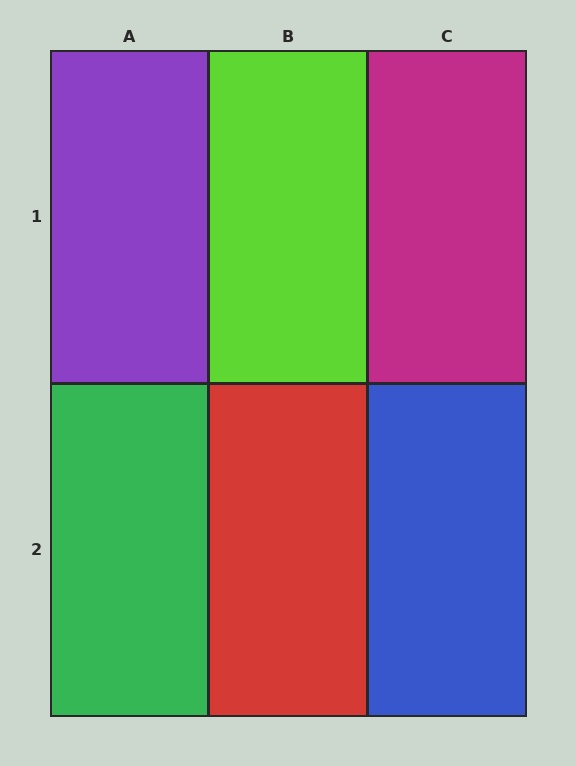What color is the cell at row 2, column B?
Red.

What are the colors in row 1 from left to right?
Purple, lime, magenta.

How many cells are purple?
1 cell is purple.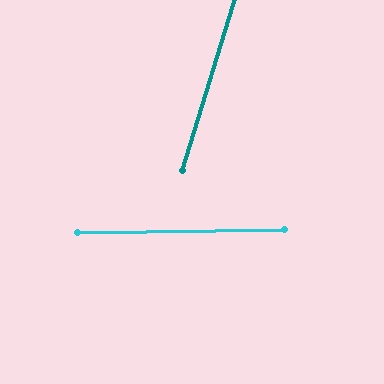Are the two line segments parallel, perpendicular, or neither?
Neither parallel nor perpendicular — they differ by about 72°.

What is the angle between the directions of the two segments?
Approximately 72 degrees.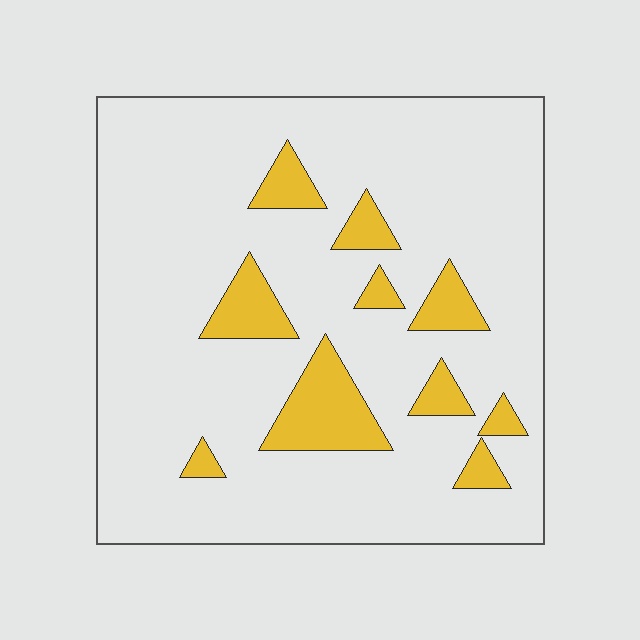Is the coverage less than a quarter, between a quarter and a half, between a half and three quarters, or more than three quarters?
Less than a quarter.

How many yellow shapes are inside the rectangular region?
10.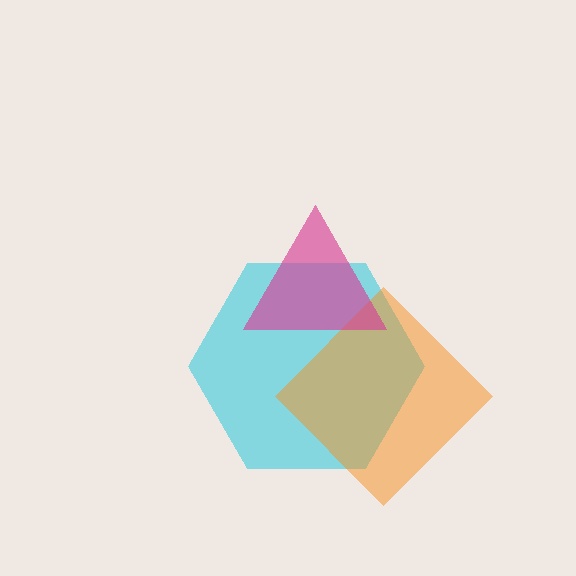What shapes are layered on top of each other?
The layered shapes are: a cyan hexagon, an orange diamond, a magenta triangle.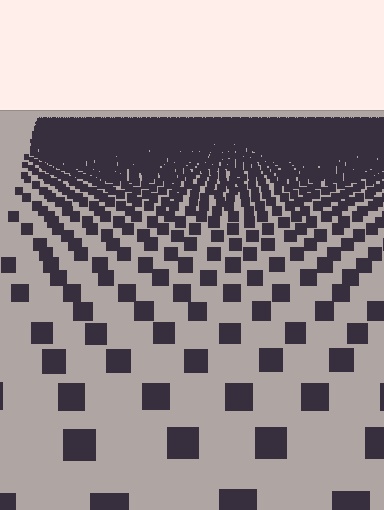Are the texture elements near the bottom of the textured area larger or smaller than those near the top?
Larger. Near the bottom, elements are closer to the viewer and appear at a bigger on-screen size.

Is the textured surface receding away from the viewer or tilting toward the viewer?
The surface is receding away from the viewer. Texture elements get smaller and denser toward the top.